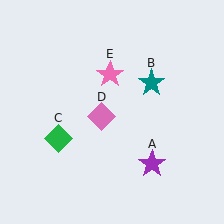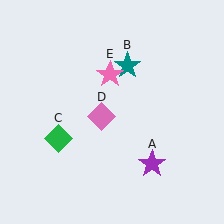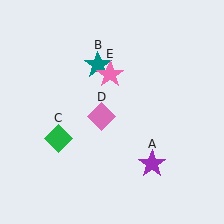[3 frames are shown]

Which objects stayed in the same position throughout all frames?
Purple star (object A) and green diamond (object C) and pink diamond (object D) and pink star (object E) remained stationary.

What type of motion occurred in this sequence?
The teal star (object B) rotated counterclockwise around the center of the scene.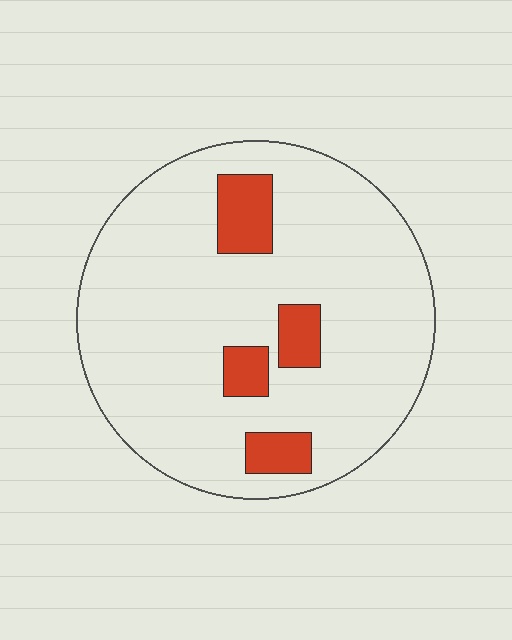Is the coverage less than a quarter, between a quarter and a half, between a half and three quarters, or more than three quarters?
Less than a quarter.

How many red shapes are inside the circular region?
4.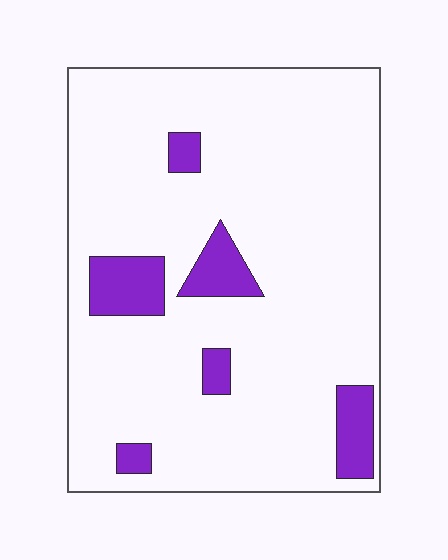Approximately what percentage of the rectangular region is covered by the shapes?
Approximately 10%.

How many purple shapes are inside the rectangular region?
6.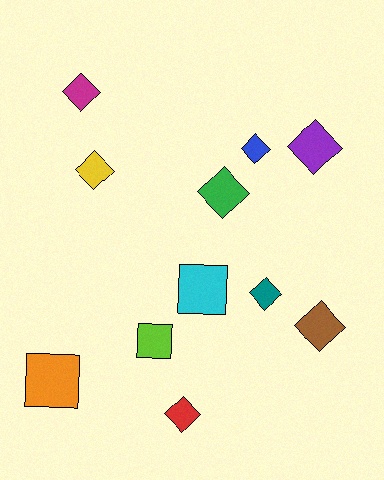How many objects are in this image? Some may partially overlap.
There are 11 objects.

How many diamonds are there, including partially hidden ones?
There are 8 diamonds.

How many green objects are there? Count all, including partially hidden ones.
There is 1 green object.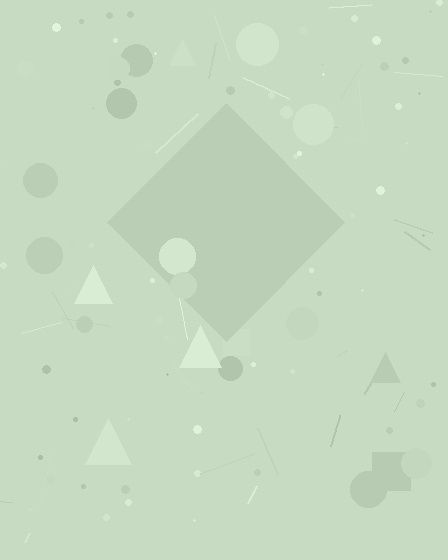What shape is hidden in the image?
A diamond is hidden in the image.